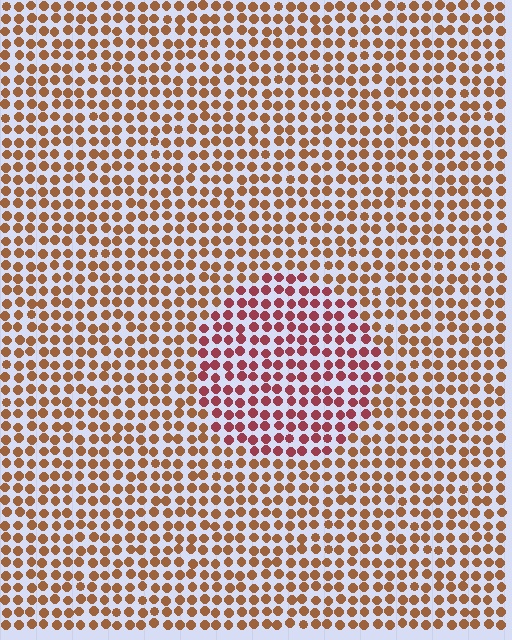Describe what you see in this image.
The image is filled with small brown elements in a uniform arrangement. A circle-shaped region is visible where the elements are tinted to a slightly different hue, forming a subtle color boundary.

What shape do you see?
I see a circle.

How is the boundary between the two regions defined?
The boundary is defined purely by a slight shift in hue (about 36 degrees). Spacing, size, and orientation are identical on both sides.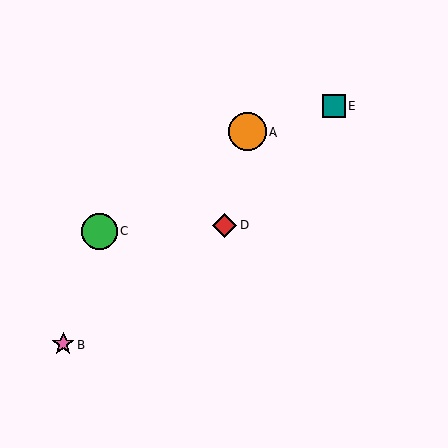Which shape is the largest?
The orange circle (labeled A) is the largest.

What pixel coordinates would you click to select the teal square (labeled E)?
Click at (334, 106) to select the teal square E.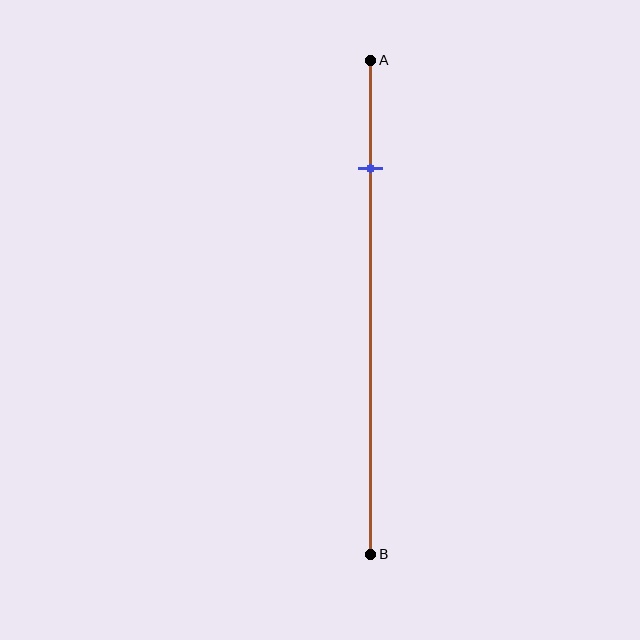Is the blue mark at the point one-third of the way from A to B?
No, the mark is at about 20% from A, not at the 33% one-third point.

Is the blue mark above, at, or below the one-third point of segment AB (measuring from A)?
The blue mark is above the one-third point of segment AB.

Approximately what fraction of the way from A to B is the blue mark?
The blue mark is approximately 20% of the way from A to B.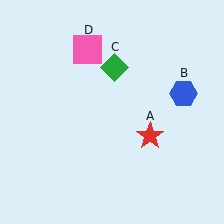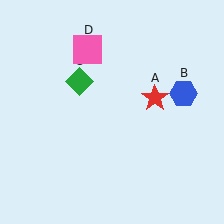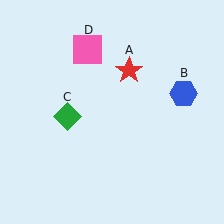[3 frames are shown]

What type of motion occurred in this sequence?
The red star (object A), green diamond (object C) rotated counterclockwise around the center of the scene.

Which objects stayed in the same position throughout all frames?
Blue hexagon (object B) and pink square (object D) remained stationary.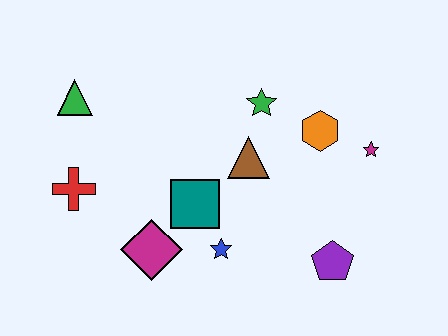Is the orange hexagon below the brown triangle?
No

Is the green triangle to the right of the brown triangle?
No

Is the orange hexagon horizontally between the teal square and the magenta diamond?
No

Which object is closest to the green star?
The brown triangle is closest to the green star.